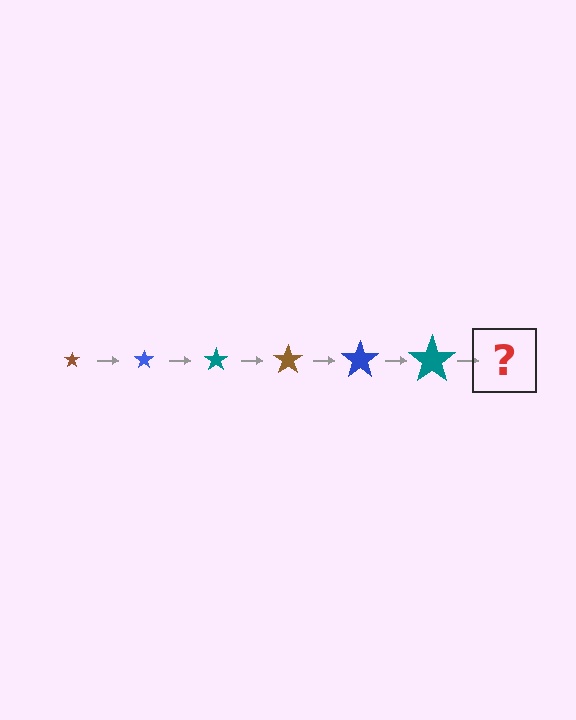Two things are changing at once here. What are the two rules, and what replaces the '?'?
The two rules are that the star grows larger each step and the color cycles through brown, blue, and teal. The '?' should be a brown star, larger than the previous one.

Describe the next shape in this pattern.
It should be a brown star, larger than the previous one.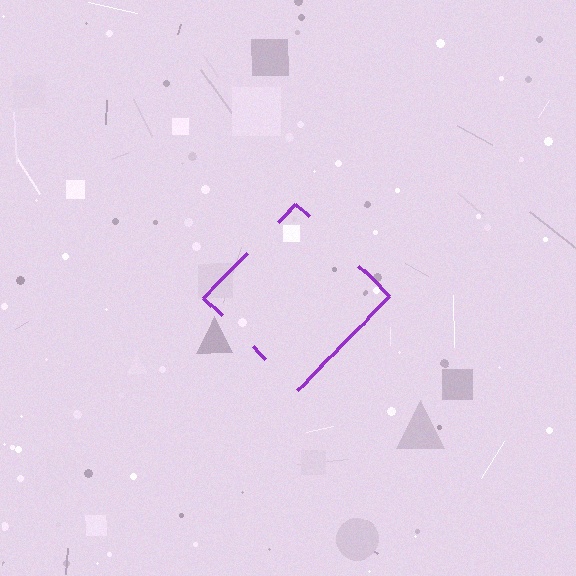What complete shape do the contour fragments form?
The contour fragments form a diamond.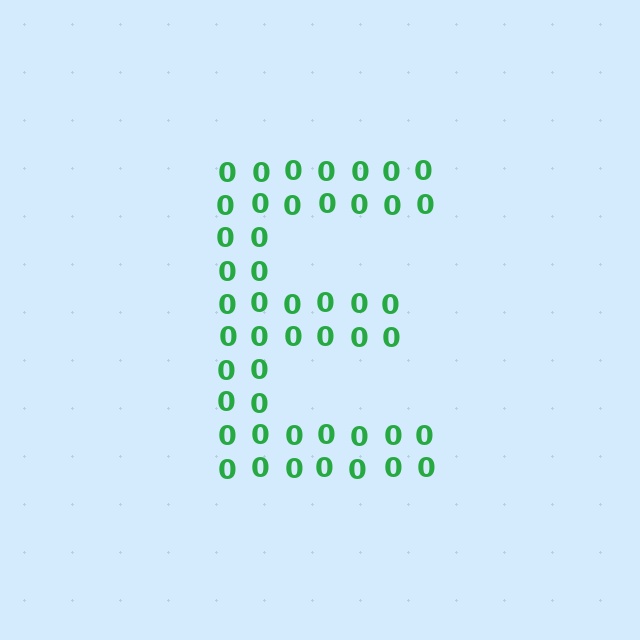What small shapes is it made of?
It is made of small digit 0's.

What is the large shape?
The large shape is the letter E.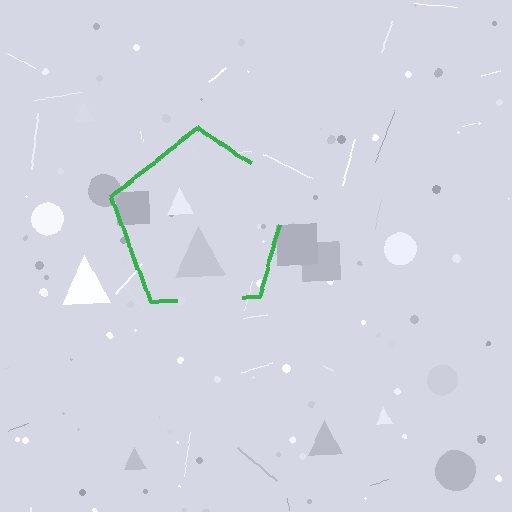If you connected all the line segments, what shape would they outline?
They would outline a pentagon.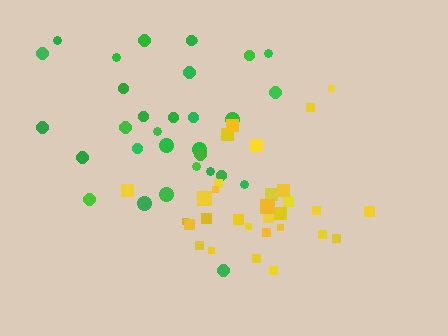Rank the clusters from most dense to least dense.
yellow, green.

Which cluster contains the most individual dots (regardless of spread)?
Green (31).